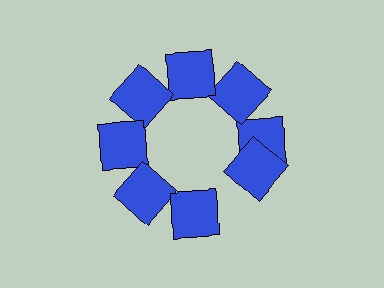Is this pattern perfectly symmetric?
No. The 8 blue squares are arranged in a ring, but one element near the 4 o'clock position is rotated out of alignment along the ring, breaking the 8-fold rotational symmetry.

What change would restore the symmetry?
The symmetry would be restored by rotating it back into even spacing with its neighbors so that all 8 squares sit at equal angles and equal distance from the center.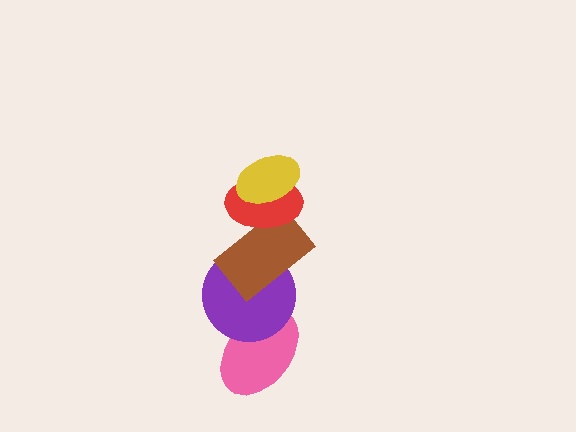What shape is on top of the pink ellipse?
The purple circle is on top of the pink ellipse.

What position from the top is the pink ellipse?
The pink ellipse is 5th from the top.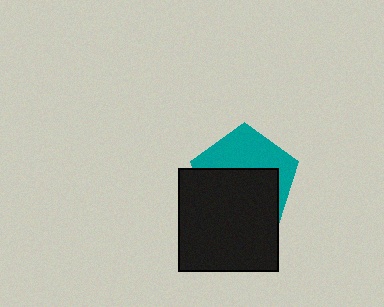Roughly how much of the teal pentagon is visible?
A small part of it is visible (roughly 42%).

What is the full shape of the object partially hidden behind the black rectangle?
The partially hidden object is a teal pentagon.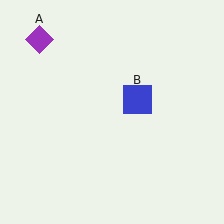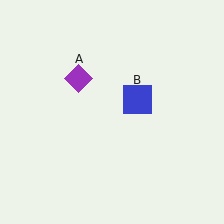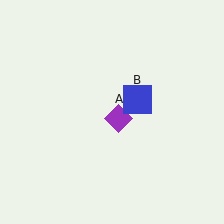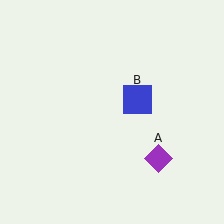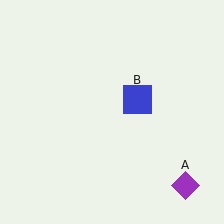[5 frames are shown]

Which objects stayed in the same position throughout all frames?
Blue square (object B) remained stationary.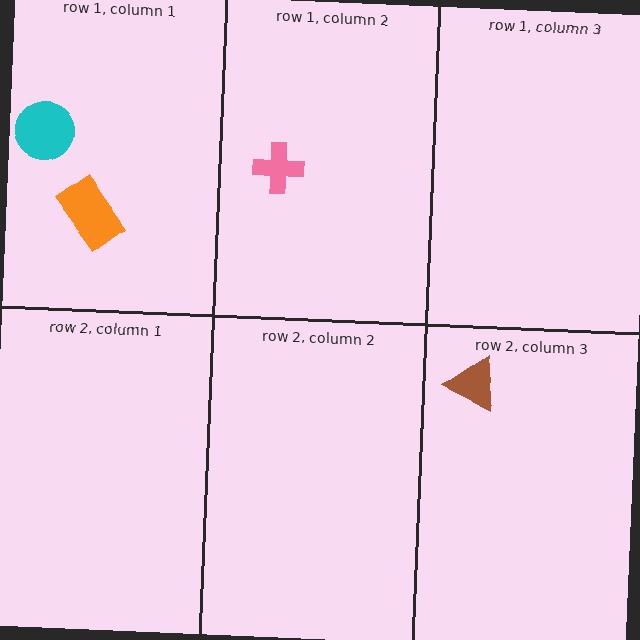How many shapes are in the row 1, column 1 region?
2.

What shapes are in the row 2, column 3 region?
The brown triangle.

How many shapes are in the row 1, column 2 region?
1.